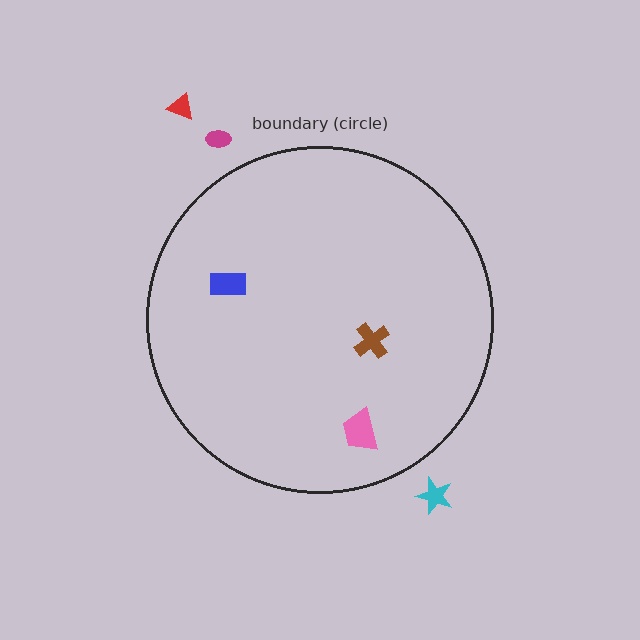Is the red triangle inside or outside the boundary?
Outside.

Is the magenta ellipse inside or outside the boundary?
Outside.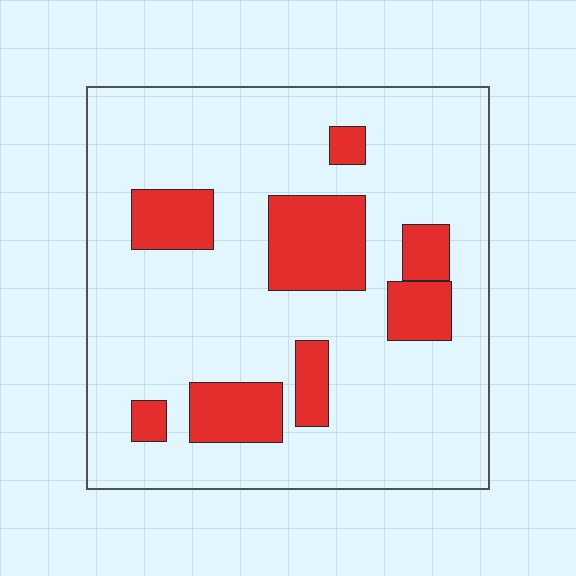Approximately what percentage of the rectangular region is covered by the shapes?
Approximately 20%.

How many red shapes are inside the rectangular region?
8.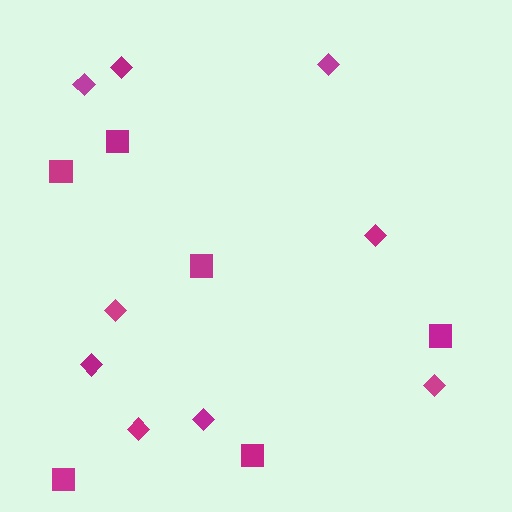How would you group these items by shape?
There are 2 groups: one group of diamonds (9) and one group of squares (6).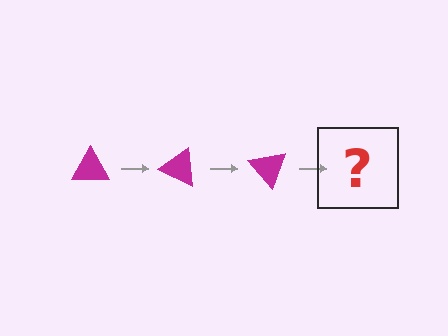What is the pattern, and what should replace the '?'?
The pattern is that the triangle rotates 25 degrees each step. The '?' should be a magenta triangle rotated 75 degrees.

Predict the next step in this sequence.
The next step is a magenta triangle rotated 75 degrees.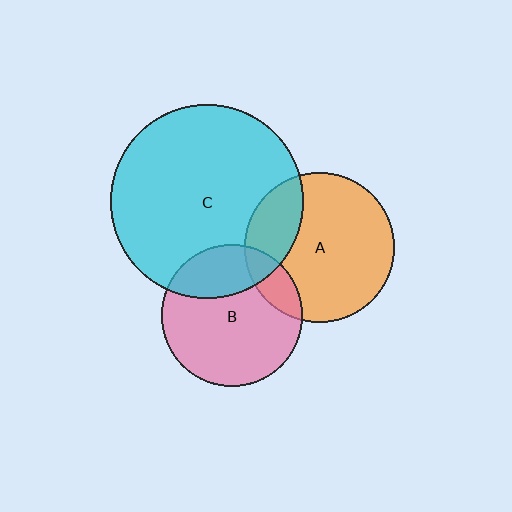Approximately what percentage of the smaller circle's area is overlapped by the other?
Approximately 25%.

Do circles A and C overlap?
Yes.